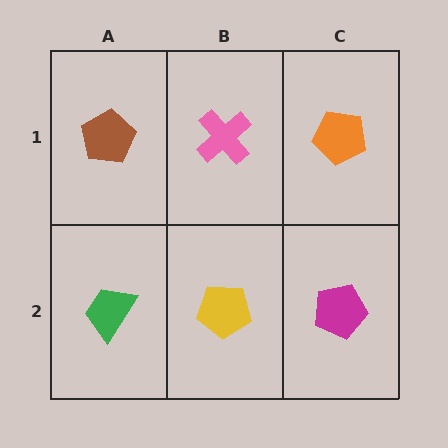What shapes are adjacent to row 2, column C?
An orange pentagon (row 1, column C), a yellow pentagon (row 2, column B).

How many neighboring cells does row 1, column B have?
3.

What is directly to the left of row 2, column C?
A yellow pentagon.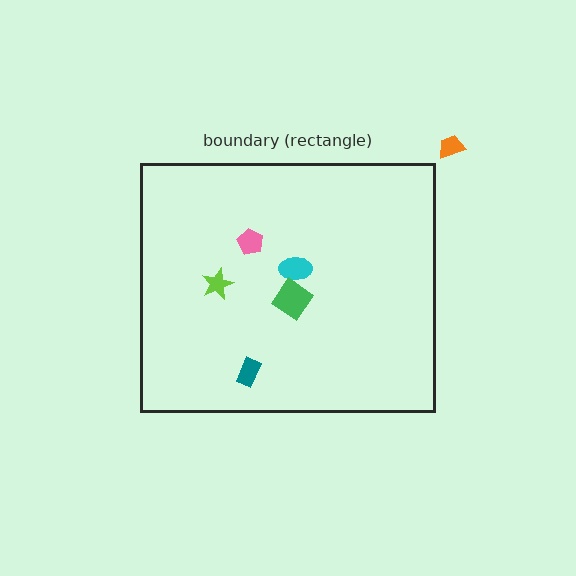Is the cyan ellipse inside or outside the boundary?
Inside.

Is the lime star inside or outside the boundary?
Inside.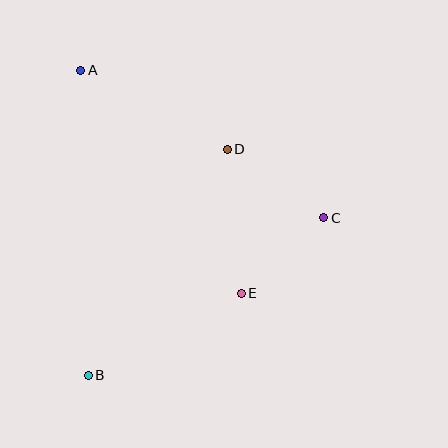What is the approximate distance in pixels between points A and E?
The distance between A and E is approximately 275 pixels.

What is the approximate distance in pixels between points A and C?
The distance between A and C is approximately 284 pixels.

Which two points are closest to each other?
Points C and E are closest to each other.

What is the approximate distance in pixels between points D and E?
The distance between D and E is approximately 145 pixels.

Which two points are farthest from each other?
Points A and B are farthest from each other.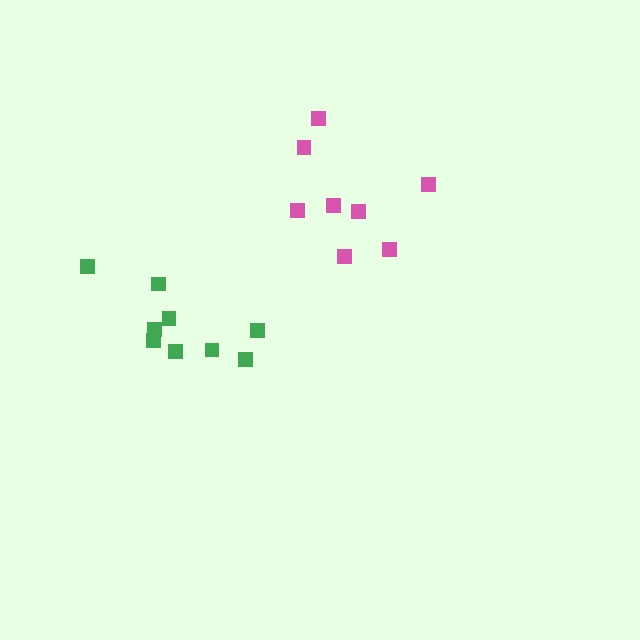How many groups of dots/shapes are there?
There are 2 groups.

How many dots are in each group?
Group 1: 9 dots, Group 2: 8 dots (17 total).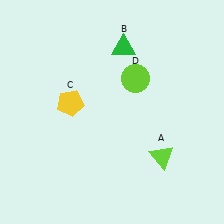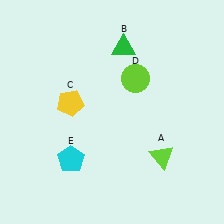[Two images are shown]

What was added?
A cyan pentagon (E) was added in Image 2.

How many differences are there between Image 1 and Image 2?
There is 1 difference between the two images.